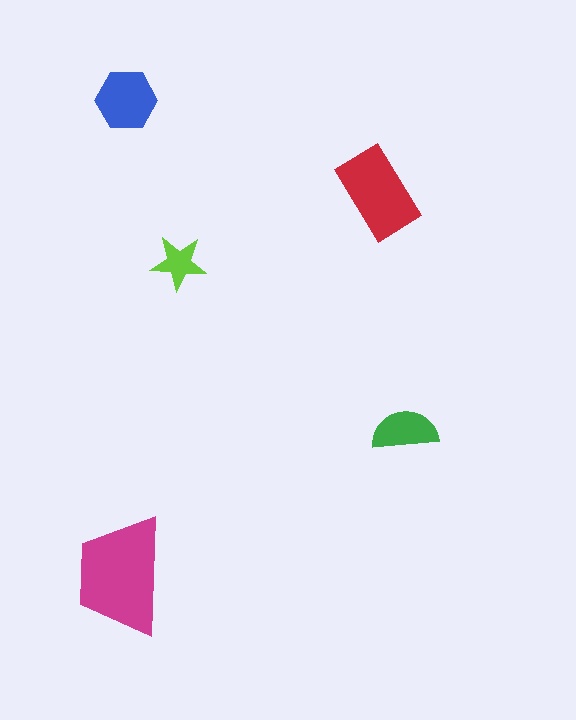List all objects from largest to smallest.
The magenta trapezoid, the red rectangle, the blue hexagon, the green semicircle, the lime star.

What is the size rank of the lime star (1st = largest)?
5th.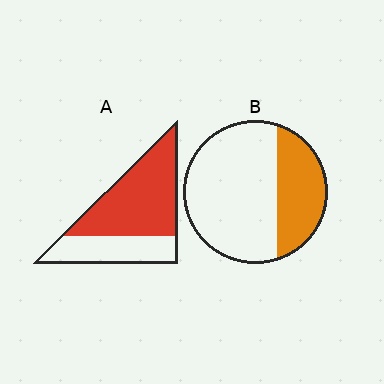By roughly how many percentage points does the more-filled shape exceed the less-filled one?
By roughly 35 percentage points (A over B).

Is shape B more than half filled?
No.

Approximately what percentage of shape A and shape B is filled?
A is approximately 65% and B is approximately 30%.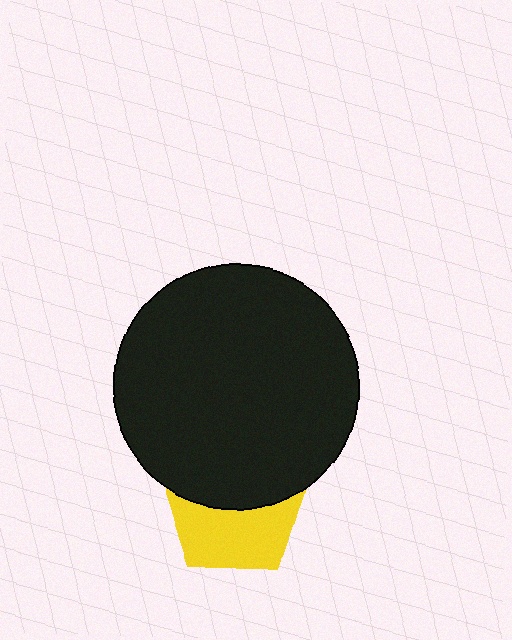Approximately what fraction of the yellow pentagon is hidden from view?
Roughly 48% of the yellow pentagon is hidden behind the black circle.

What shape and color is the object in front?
The object in front is a black circle.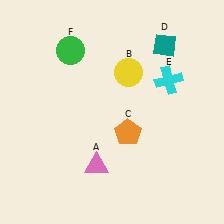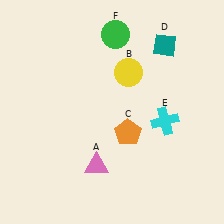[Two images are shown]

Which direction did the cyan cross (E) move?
The cyan cross (E) moved down.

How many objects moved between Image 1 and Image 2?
2 objects moved between the two images.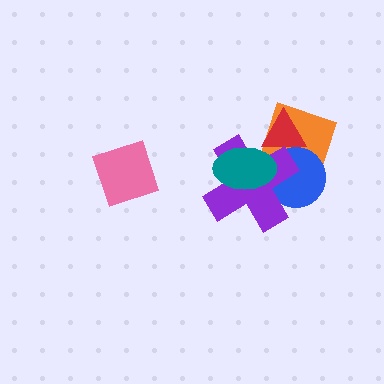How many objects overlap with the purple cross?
4 objects overlap with the purple cross.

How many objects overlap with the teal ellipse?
3 objects overlap with the teal ellipse.